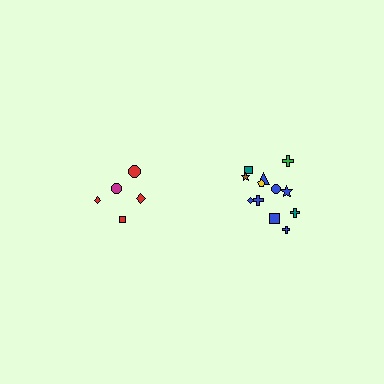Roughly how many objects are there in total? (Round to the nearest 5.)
Roughly 15 objects in total.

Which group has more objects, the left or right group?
The right group.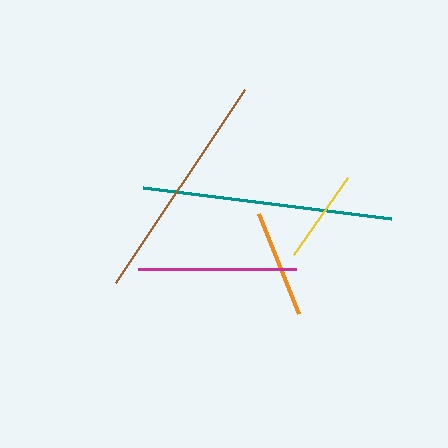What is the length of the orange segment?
The orange segment is approximately 108 pixels long.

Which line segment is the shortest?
The yellow line is the shortest at approximately 94 pixels.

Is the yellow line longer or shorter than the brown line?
The brown line is longer than the yellow line.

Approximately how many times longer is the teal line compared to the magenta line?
The teal line is approximately 1.6 times the length of the magenta line.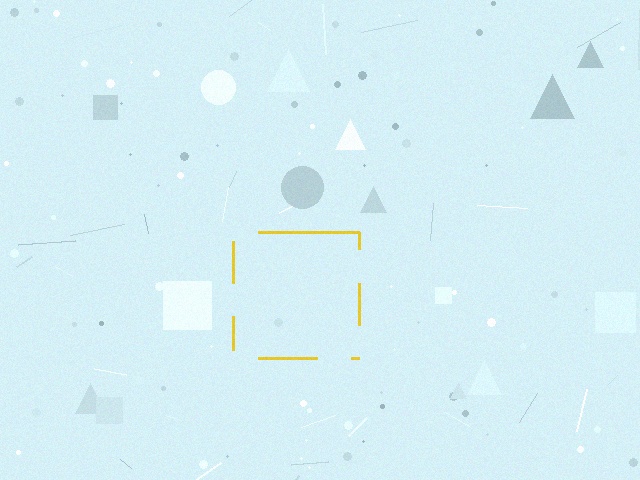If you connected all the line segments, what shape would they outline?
They would outline a square.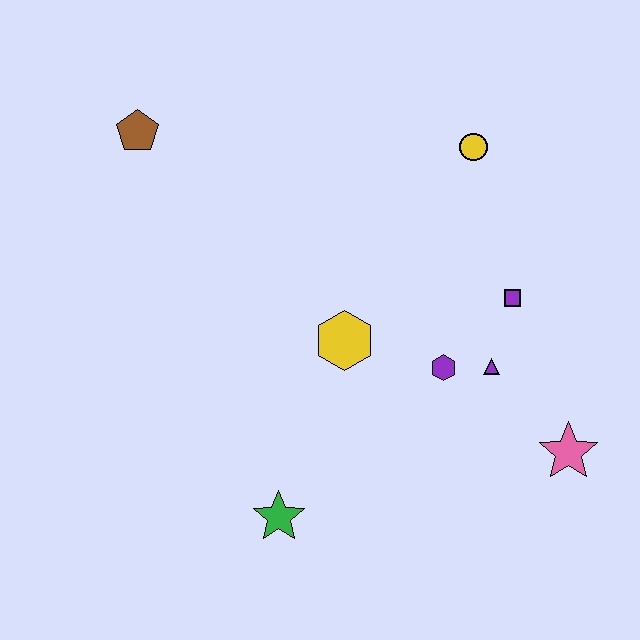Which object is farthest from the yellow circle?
The green star is farthest from the yellow circle.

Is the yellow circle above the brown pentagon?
No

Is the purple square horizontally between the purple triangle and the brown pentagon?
No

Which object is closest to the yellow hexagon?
The purple hexagon is closest to the yellow hexagon.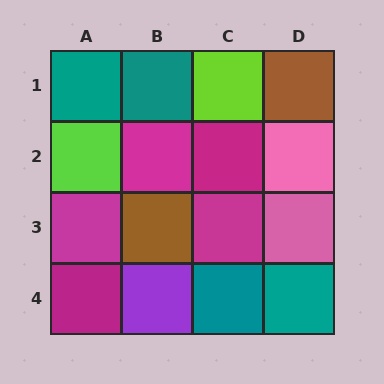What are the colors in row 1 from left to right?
Teal, teal, lime, brown.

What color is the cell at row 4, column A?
Magenta.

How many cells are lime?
2 cells are lime.